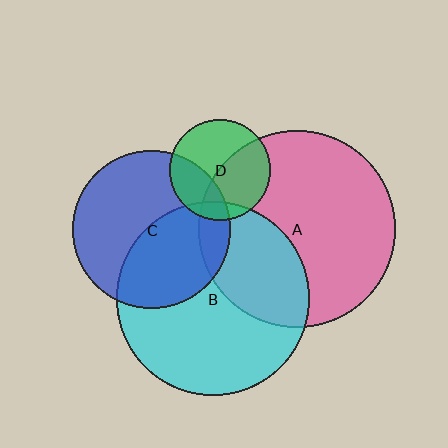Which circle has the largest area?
Circle A (pink).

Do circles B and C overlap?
Yes.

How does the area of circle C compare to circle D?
Approximately 2.4 times.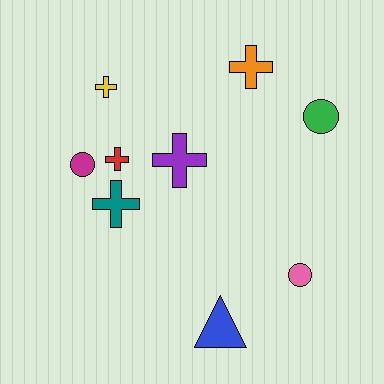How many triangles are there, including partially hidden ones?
There is 1 triangle.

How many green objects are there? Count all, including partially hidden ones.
There is 1 green object.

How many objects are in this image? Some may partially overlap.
There are 9 objects.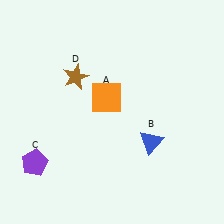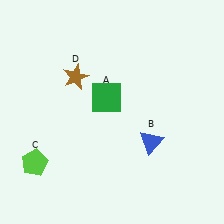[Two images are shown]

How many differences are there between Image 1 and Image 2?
There are 2 differences between the two images.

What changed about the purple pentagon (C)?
In Image 1, C is purple. In Image 2, it changed to lime.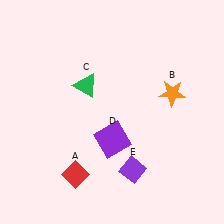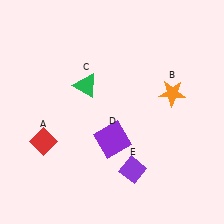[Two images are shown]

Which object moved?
The red diamond (A) moved up.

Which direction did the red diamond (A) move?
The red diamond (A) moved up.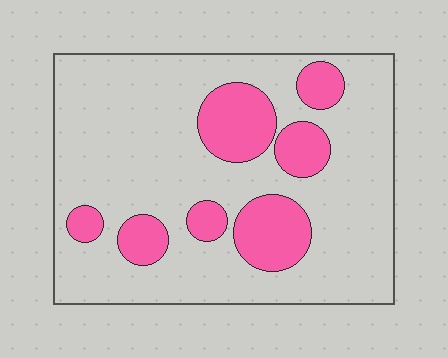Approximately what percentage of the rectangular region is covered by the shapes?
Approximately 20%.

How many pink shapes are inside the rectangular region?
7.